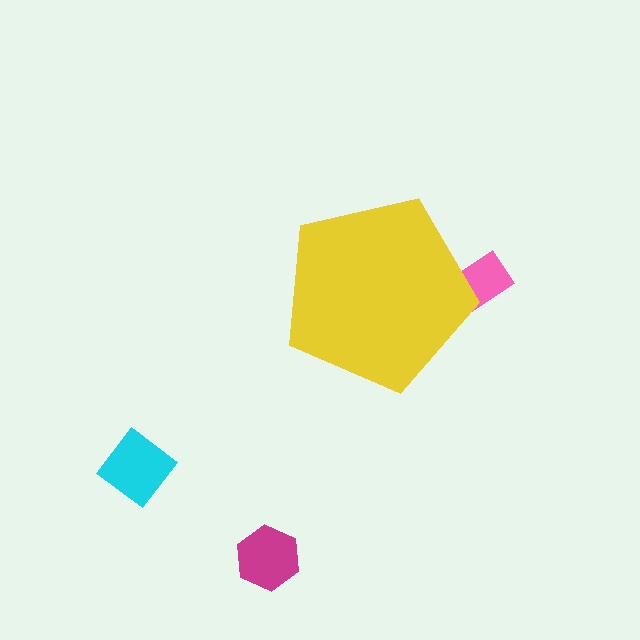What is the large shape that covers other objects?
A yellow pentagon.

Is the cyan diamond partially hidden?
No, the cyan diamond is fully visible.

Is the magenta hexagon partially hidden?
No, the magenta hexagon is fully visible.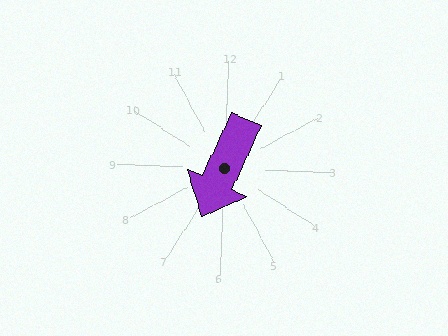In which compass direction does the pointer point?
South.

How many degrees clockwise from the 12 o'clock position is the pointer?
Approximately 202 degrees.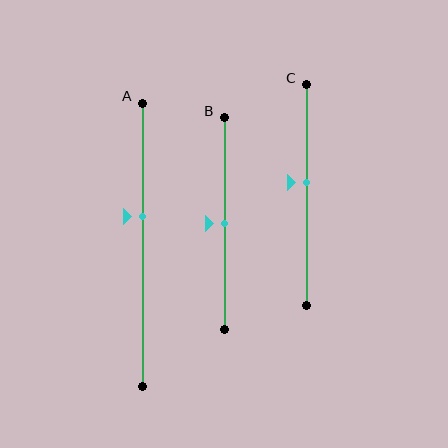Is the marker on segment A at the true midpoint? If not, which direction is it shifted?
No, the marker on segment A is shifted upward by about 10% of the segment length.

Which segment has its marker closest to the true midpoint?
Segment B has its marker closest to the true midpoint.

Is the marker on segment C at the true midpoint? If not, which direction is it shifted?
No, the marker on segment C is shifted upward by about 6% of the segment length.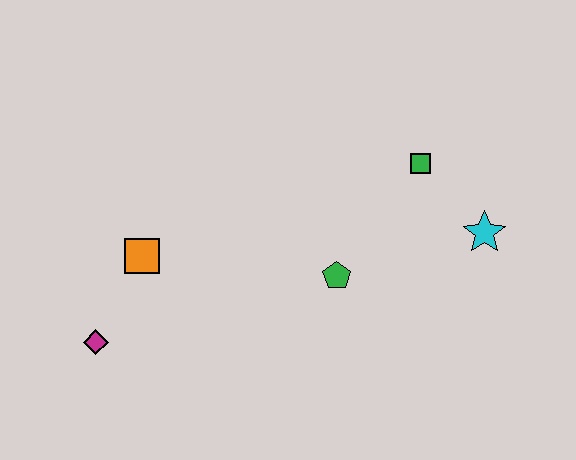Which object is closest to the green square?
The cyan star is closest to the green square.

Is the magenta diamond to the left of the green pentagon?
Yes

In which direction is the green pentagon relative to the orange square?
The green pentagon is to the right of the orange square.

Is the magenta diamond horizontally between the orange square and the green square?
No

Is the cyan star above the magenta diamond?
Yes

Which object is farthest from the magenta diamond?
The cyan star is farthest from the magenta diamond.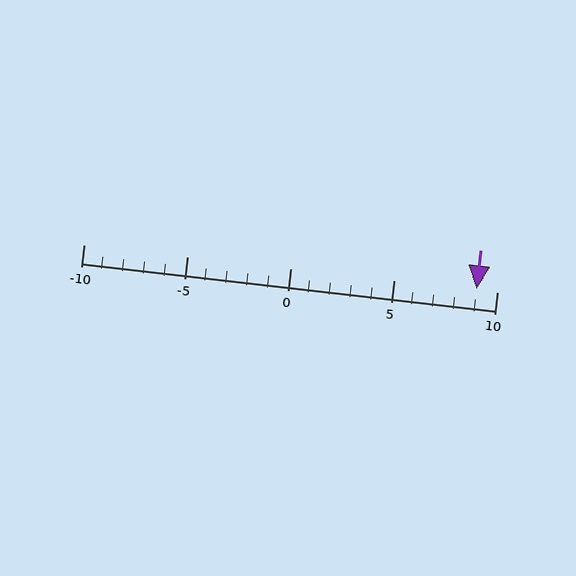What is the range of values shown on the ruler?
The ruler shows values from -10 to 10.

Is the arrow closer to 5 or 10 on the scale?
The arrow is closer to 10.